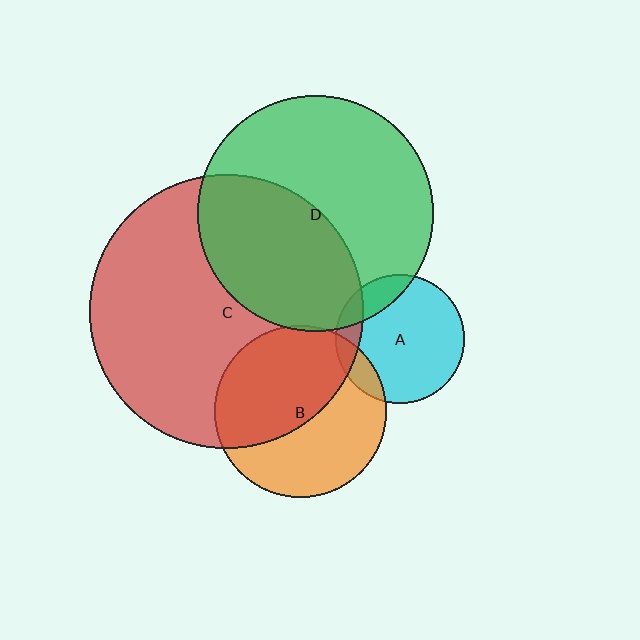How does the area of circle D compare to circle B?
Approximately 1.9 times.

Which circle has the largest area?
Circle C (red).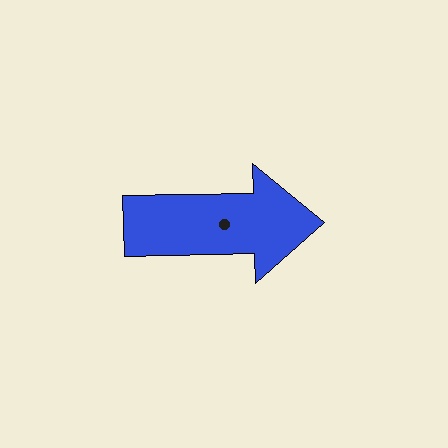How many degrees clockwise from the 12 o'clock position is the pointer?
Approximately 89 degrees.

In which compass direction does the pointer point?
East.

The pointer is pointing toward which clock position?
Roughly 3 o'clock.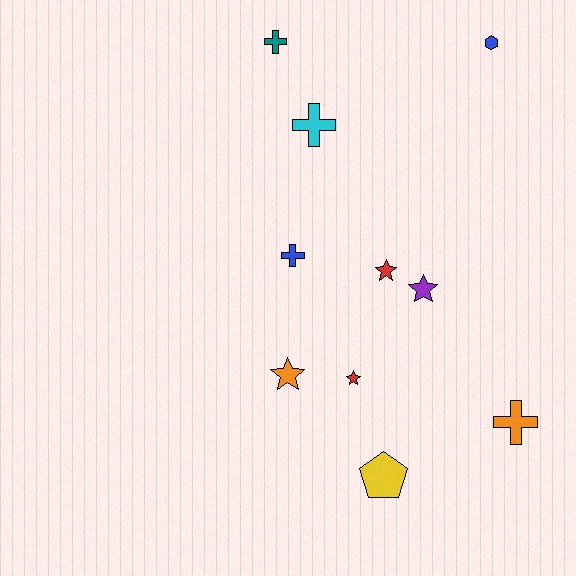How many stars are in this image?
There are 4 stars.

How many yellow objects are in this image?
There is 1 yellow object.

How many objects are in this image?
There are 10 objects.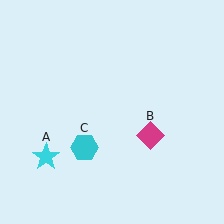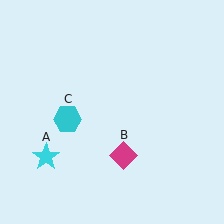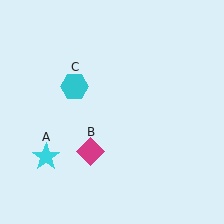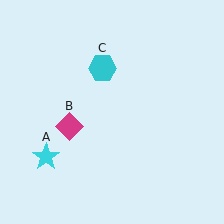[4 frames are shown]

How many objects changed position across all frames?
2 objects changed position: magenta diamond (object B), cyan hexagon (object C).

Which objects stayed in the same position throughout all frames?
Cyan star (object A) remained stationary.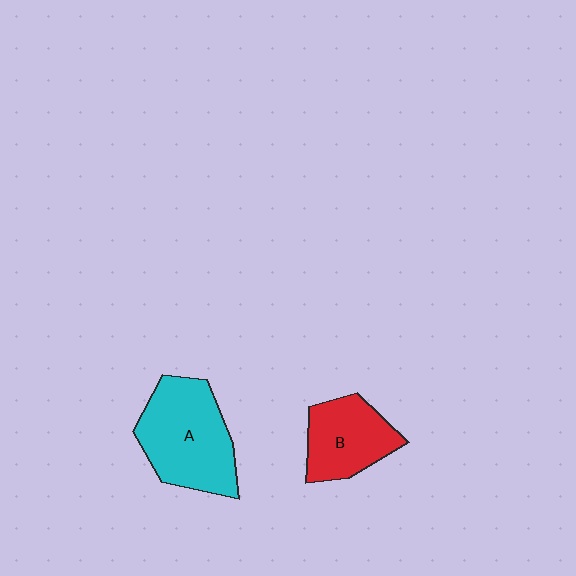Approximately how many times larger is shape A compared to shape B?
Approximately 1.5 times.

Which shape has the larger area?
Shape A (cyan).